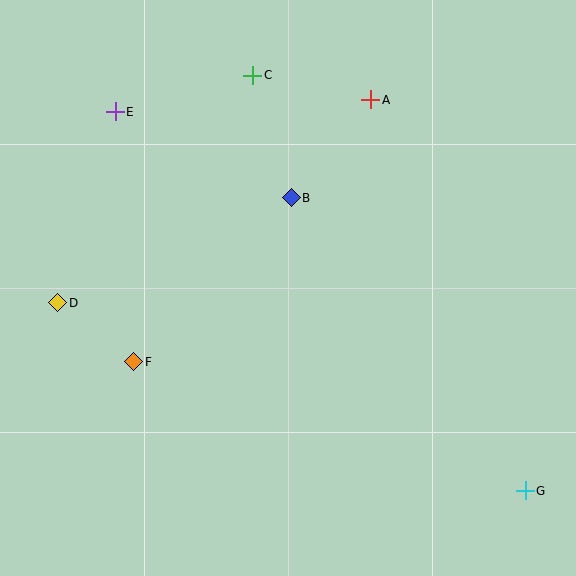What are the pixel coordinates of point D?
Point D is at (58, 303).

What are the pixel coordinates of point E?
Point E is at (115, 112).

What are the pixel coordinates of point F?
Point F is at (134, 362).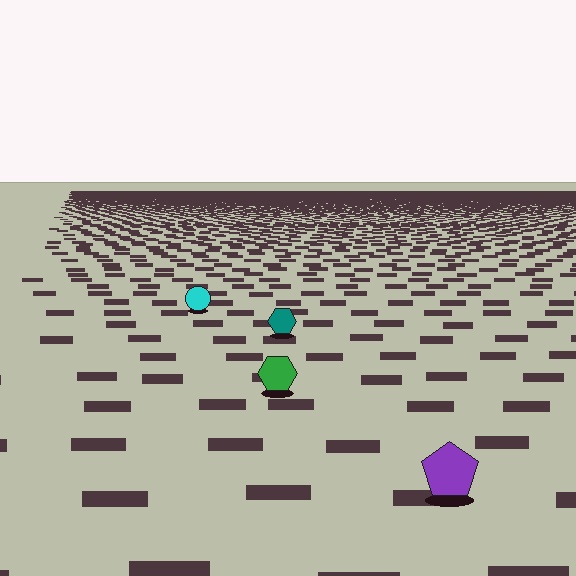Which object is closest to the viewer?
The purple pentagon is closest. The texture marks near it are larger and more spread out.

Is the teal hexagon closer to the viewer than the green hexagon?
No. The green hexagon is closer — you can tell from the texture gradient: the ground texture is coarser near it.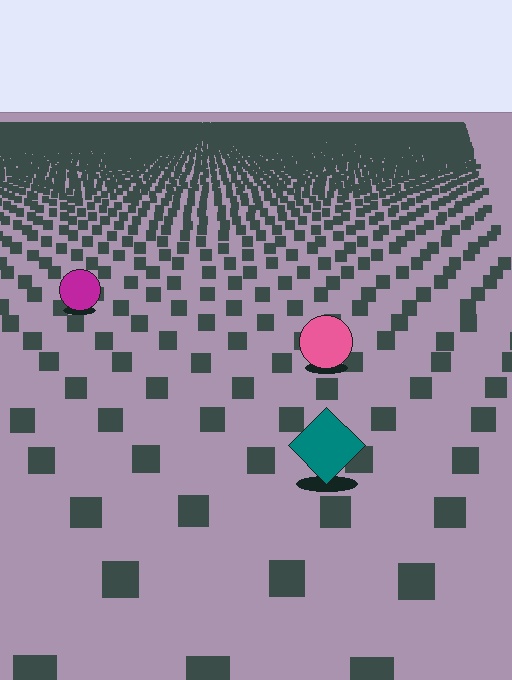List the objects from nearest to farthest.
From nearest to farthest: the teal diamond, the pink circle, the magenta circle.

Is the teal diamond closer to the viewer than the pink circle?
Yes. The teal diamond is closer — you can tell from the texture gradient: the ground texture is coarser near it.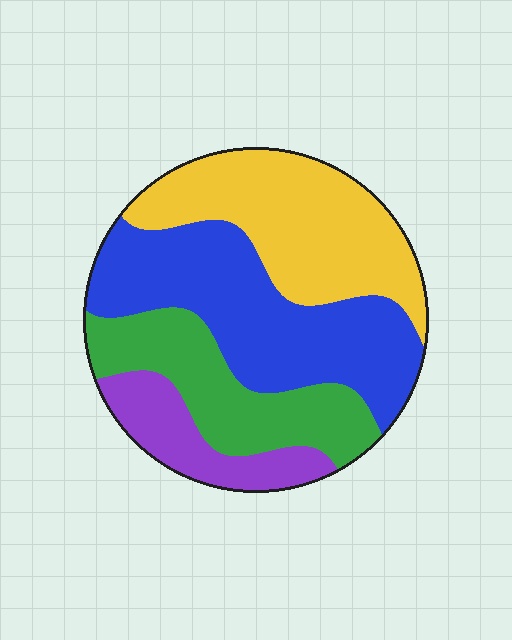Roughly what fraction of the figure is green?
Green covers 22% of the figure.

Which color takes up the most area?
Blue, at roughly 35%.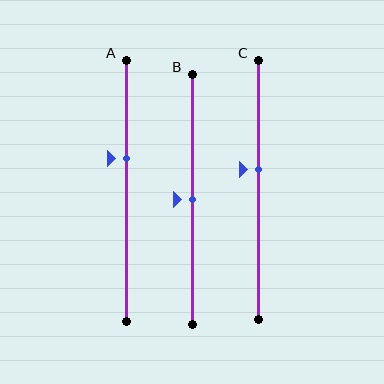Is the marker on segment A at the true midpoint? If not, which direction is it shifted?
No, the marker on segment A is shifted upward by about 12% of the segment length.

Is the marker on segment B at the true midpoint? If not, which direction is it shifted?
Yes, the marker on segment B is at the true midpoint.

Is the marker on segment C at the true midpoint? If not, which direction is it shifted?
No, the marker on segment C is shifted upward by about 8% of the segment length.